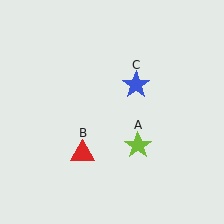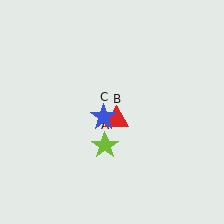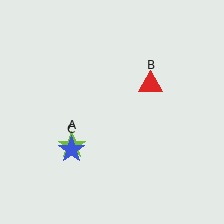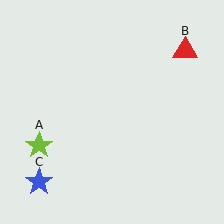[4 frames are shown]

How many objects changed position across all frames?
3 objects changed position: lime star (object A), red triangle (object B), blue star (object C).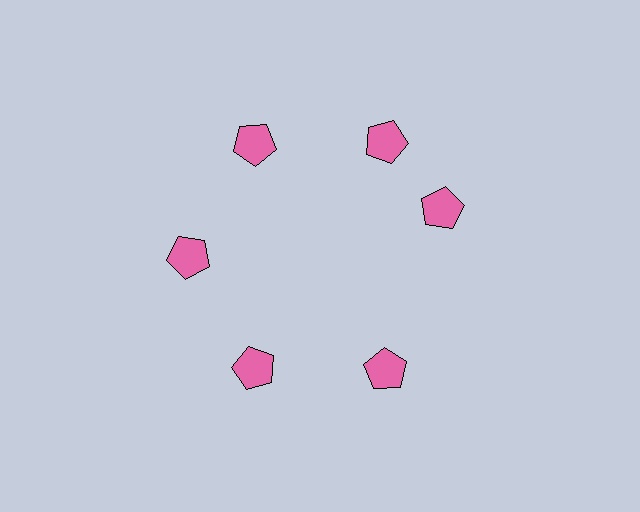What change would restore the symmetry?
The symmetry would be restored by rotating it back into even spacing with its neighbors so that all 6 pentagons sit at equal angles and equal distance from the center.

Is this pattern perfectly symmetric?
No. The 6 pink pentagons are arranged in a ring, but one element near the 3 o'clock position is rotated out of alignment along the ring, breaking the 6-fold rotational symmetry.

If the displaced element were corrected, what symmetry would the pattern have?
It would have 6-fold rotational symmetry — the pattern would map onto itself every 60 degrees.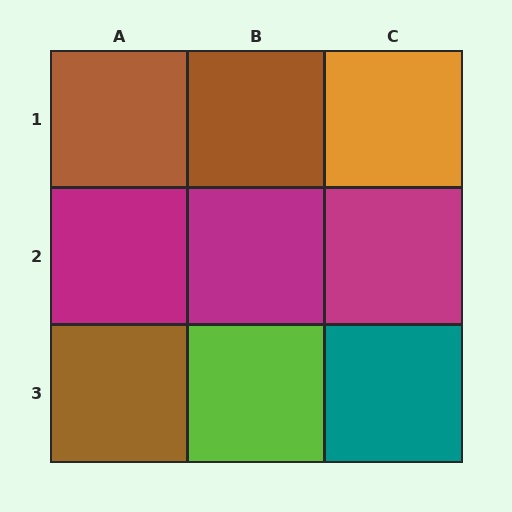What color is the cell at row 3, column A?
Brown.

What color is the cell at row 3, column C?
Teal.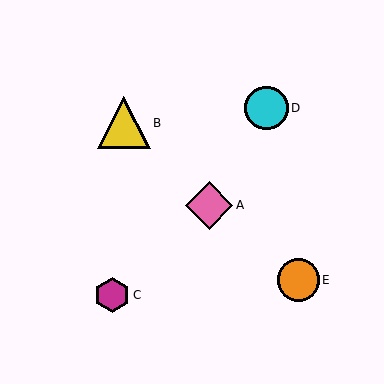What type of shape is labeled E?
Shape E is an orange circle.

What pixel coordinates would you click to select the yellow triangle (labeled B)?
Click at (124, 123) to select the yellow triangle B.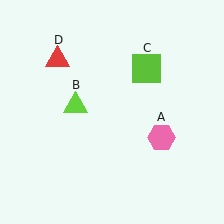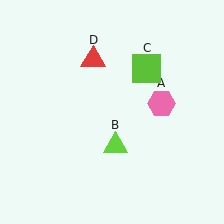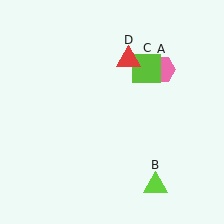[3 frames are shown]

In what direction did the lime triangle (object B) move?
The lime triangle (object B) moved down and to the right.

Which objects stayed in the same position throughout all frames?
Lime square (object C) remained stationary.